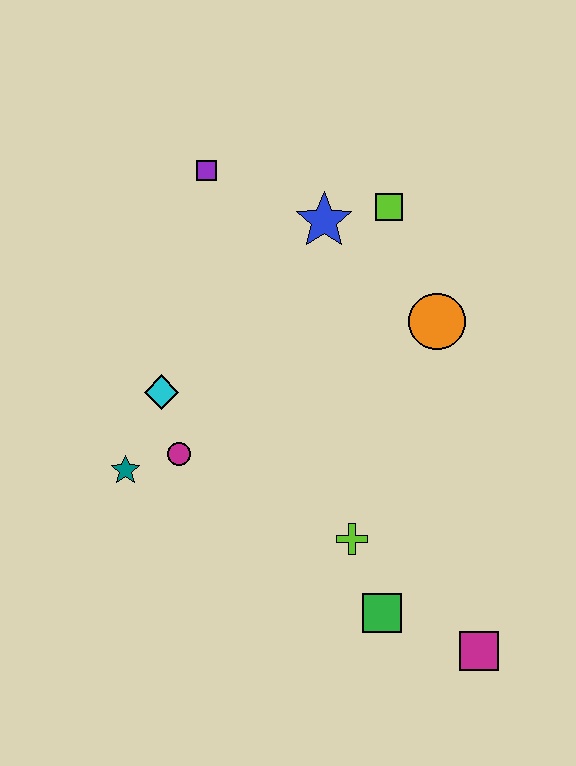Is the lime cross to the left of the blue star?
No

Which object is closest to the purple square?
The blue star is closest to the purple square.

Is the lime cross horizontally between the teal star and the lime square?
Yes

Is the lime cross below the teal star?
Yes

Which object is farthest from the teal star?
The magenta square is farthest from the teal star.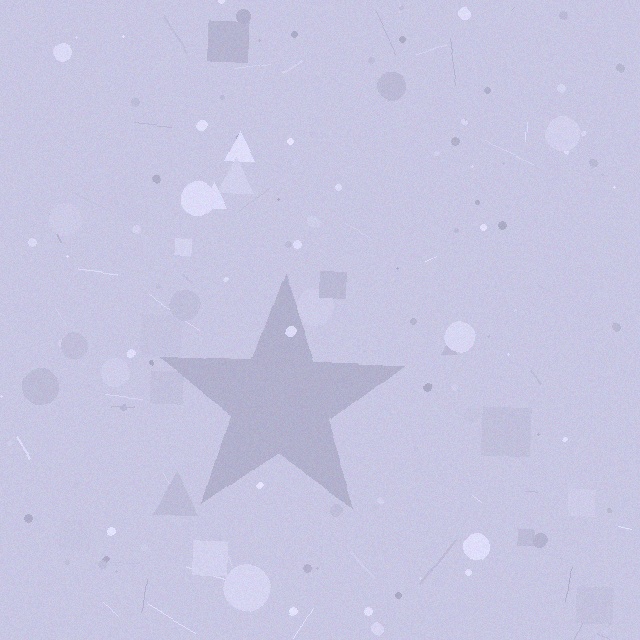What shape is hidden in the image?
A star is hidden in the image.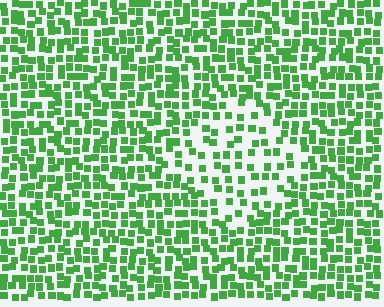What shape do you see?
I see a diamond.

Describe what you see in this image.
The image contains small green elements arranged at two different densities. A diamond-shaped region is visible where the elements are less densely packed than the surrounding area.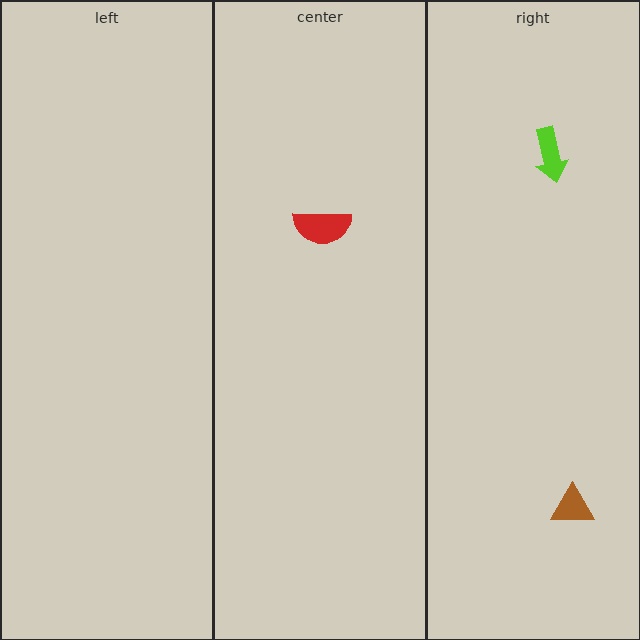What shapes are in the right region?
The lime arrow, the brown triangle.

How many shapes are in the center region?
1.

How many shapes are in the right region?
2.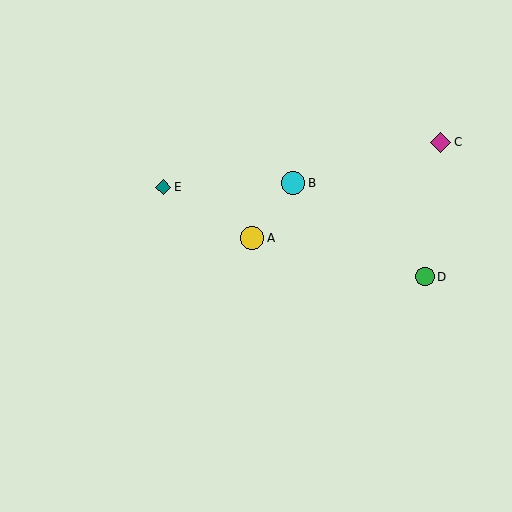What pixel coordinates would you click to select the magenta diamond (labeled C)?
Click at (440, 142) to select the magenta diamond C.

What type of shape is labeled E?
Shape E is a teal diamond.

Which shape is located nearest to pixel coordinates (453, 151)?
The magenta diamond (labeled C) at (440, 142) is nearest to that location.